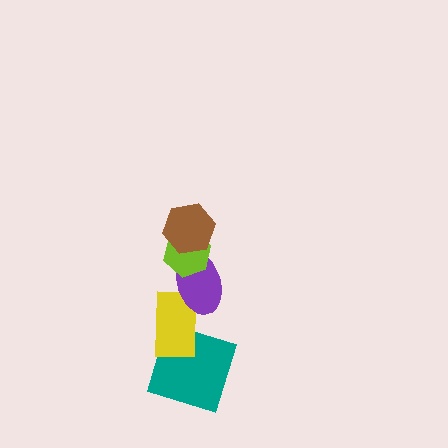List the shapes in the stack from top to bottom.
From top to bottom: the brown hexagon, the lime hexagon, the purple ellipse, the yellow rectangle, the teal square.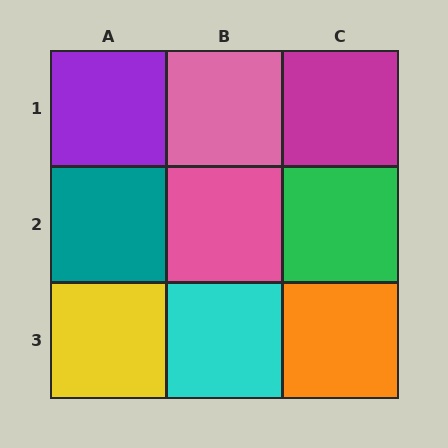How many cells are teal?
1 cell is teal.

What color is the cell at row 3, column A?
Yellow.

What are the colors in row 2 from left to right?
Teal, pink, green.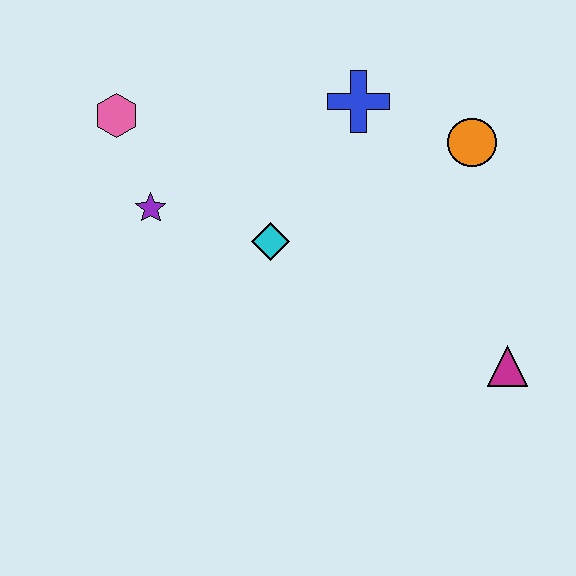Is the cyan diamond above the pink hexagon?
No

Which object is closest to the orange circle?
The blue cross is closest to the orange circle.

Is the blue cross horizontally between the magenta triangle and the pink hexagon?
Yes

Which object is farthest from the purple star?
The magenta triangle is farthest from the purple star.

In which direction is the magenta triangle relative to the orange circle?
The magenta triangle is below the orange circle.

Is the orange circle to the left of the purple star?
No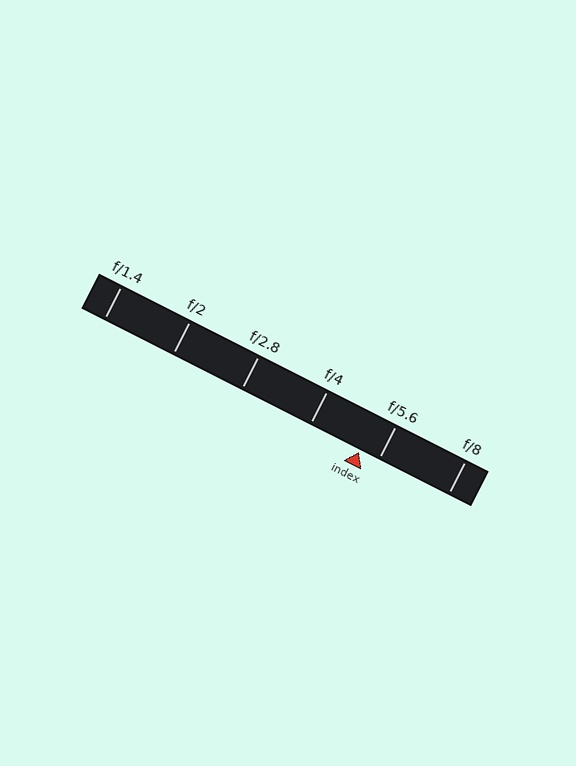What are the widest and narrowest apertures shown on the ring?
The widest aperture shown is f/1.4 and the narrowest is f/8.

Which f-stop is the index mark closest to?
The index mark is closest to f/5.6.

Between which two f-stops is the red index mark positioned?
The index mark is between f/4 and f/5.6.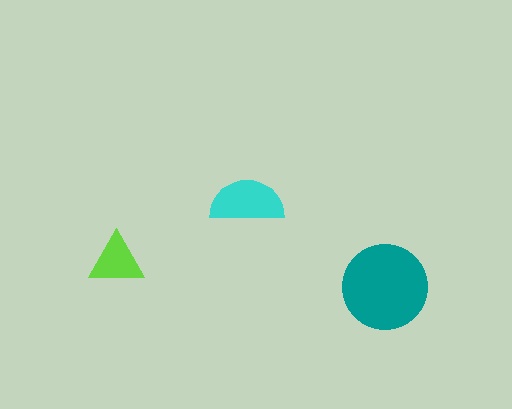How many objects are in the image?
There are 3 objects in the image.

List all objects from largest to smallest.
The teal circle, the cyan semicircle, the lime triangle.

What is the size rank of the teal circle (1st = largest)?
1st.